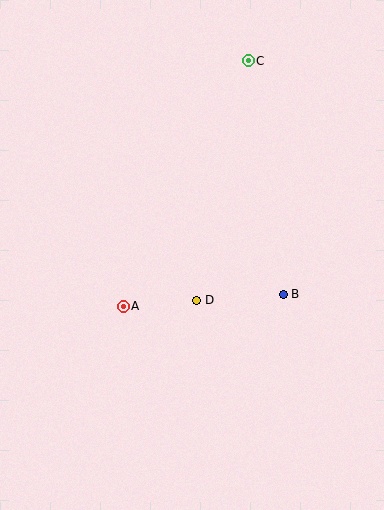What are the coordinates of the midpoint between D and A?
The midpoint between D and A is at (160, 303).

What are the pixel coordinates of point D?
Point D is at (197, 300).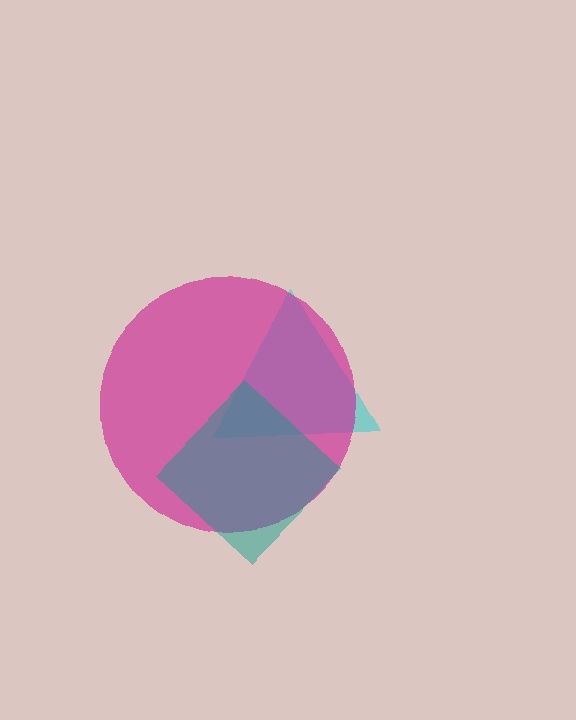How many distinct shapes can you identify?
There are 3 distinct shapes: a cyan triangle, a magenta circle, a teal diamond.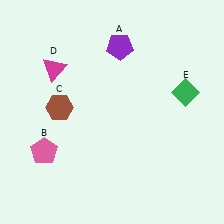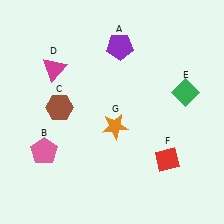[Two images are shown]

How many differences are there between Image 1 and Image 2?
There are 2 differences between the two images.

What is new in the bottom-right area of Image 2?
An orange star (G) was added in the bottom-right area of Image 2.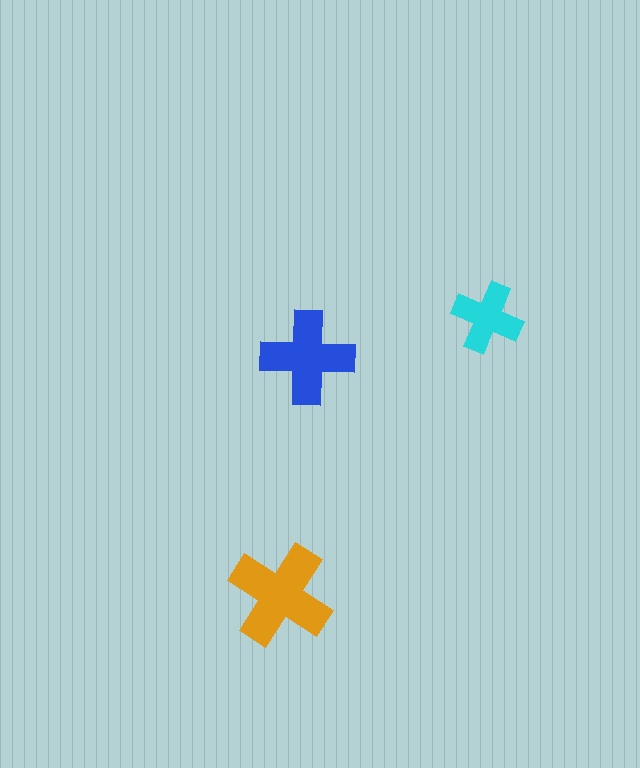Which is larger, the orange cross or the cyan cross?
The orange one.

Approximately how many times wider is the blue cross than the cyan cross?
About 1.5 times wider.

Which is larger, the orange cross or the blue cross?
The orange one.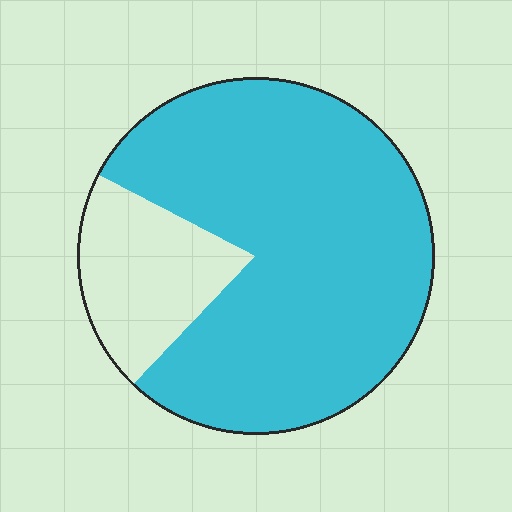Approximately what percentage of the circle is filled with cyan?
Approximately 80%.